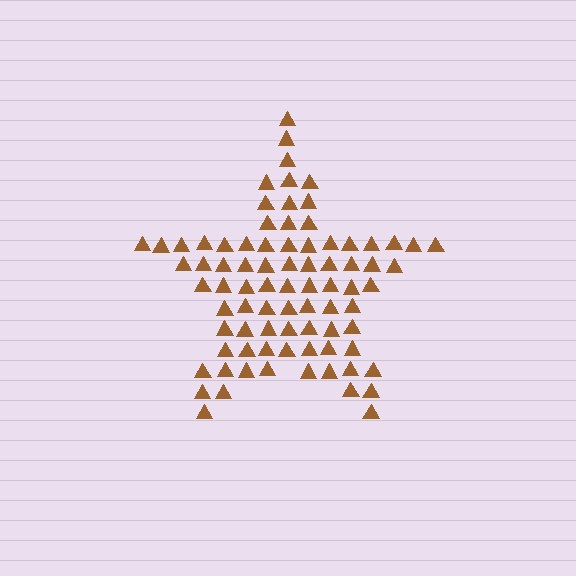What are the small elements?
The small elements are triangles.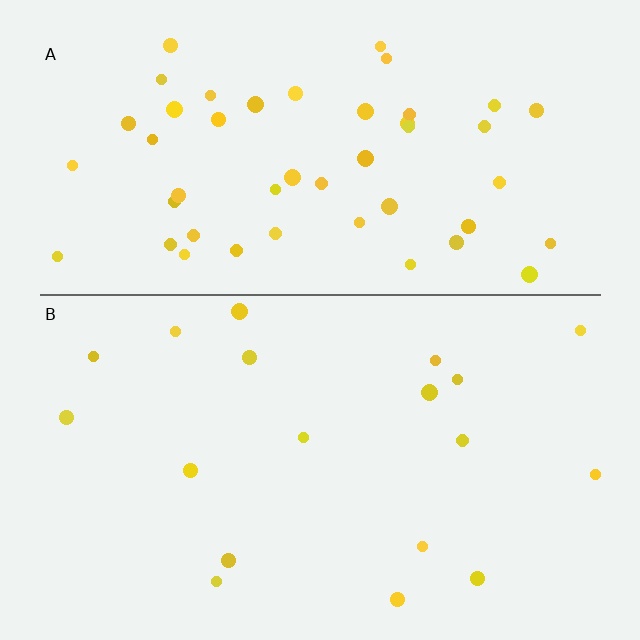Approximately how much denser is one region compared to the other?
Approximately 2.6× — region A over region B.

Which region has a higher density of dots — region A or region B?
A (the top).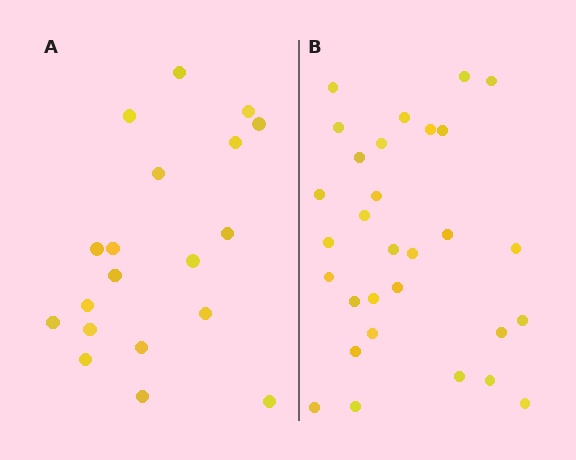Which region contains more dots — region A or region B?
Region B (the right region) has more dots.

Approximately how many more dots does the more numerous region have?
Region B has roughly 12 or so more dots than region A.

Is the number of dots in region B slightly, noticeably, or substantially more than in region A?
Region B has substantially more. The ratio is roughly 1.6 to 1.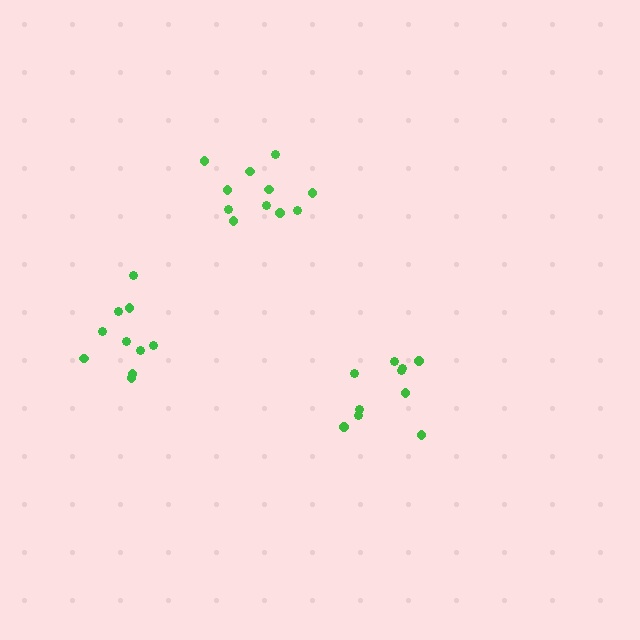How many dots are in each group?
Group 1: 10 dots, Group 2: 11 dots, Group 3: 10 dots (31 total).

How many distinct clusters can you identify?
There are 3 distinct clusters.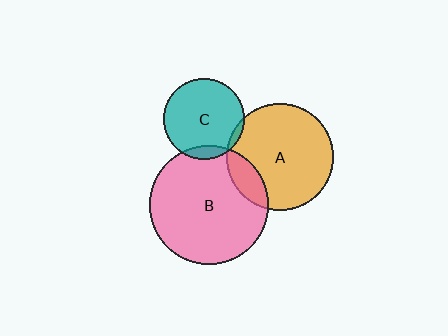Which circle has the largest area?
Circle B (pink).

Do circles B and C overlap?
Yes.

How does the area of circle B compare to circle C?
Approximately 2.2 times.